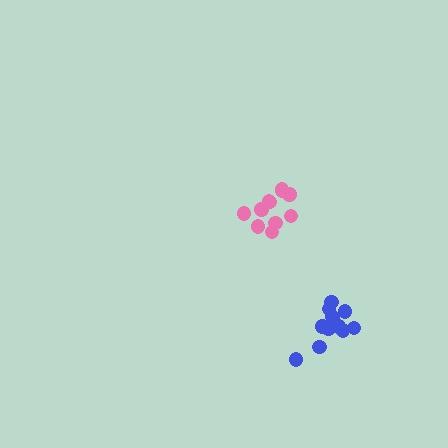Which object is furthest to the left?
The pink cluster is leftmost.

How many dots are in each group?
Group 1: 11 dots, Group 2: 12 dots (23 total).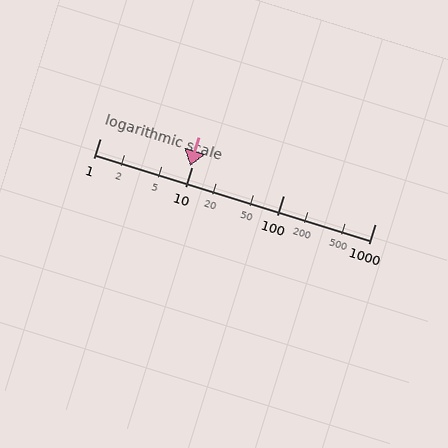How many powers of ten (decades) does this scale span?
The scale spans 3 decades, from 1 to 1000.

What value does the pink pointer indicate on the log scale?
The pointer indicates approximately 9.6.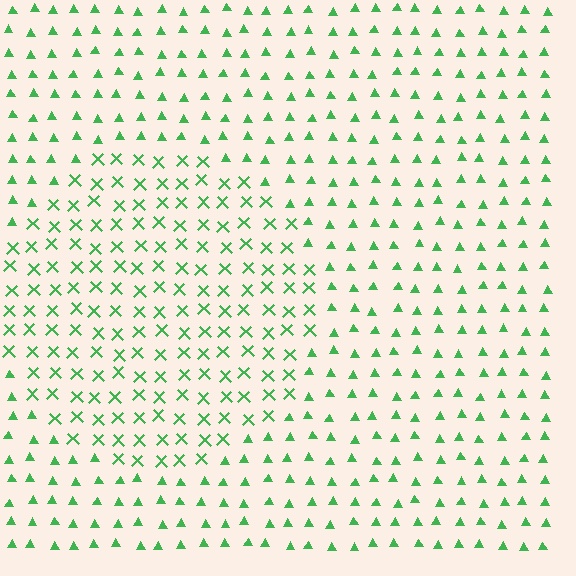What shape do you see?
I see a circle.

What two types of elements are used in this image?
The image uses X marks inside the circle region and triangles outside it.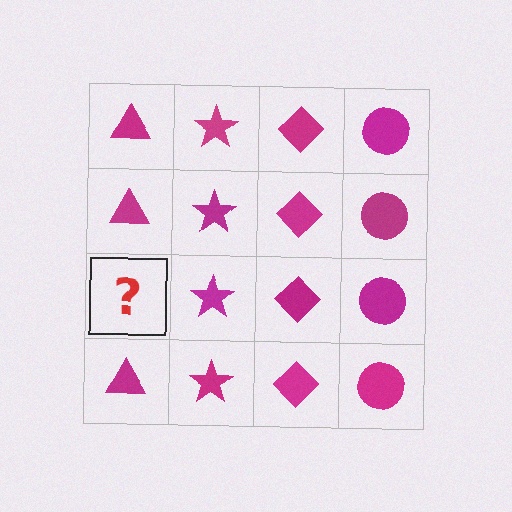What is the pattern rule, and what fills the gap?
The rule is that each column has a consistent shape. The gap should be filled with a magenta triangle.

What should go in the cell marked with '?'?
The missing cell should contain a magenta triangle.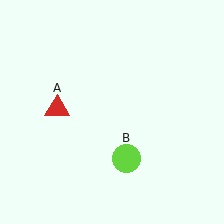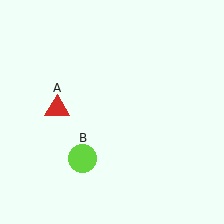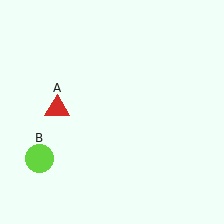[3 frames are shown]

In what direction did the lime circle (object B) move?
The lime circle (object B) moved left.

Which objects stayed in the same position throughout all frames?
Red triangle (object A) remained stationary.